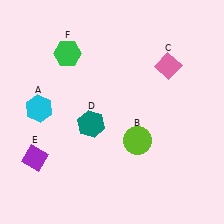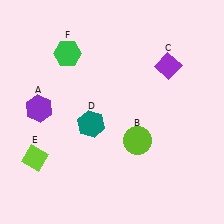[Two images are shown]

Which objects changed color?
A changed from cyan to purple. C changed from pink to purple. E changed from purple to lime.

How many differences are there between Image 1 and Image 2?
There are 3 differences between the two images.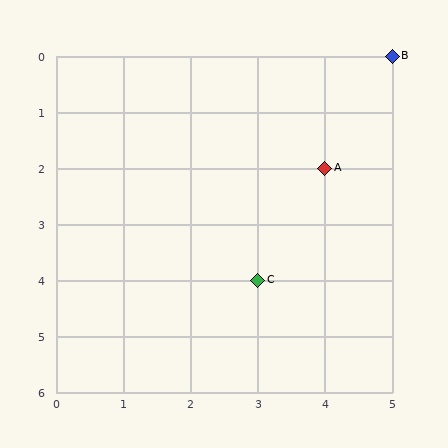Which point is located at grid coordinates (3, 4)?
Point C is at (3, 4).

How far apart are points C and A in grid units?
Points C and A are 1 column and 2 rows apart (about 2.2 grid units diagonally).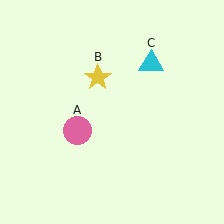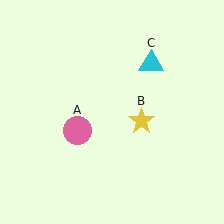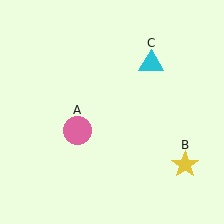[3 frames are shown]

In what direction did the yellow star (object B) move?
The yellow star (object B) moved down and to the right.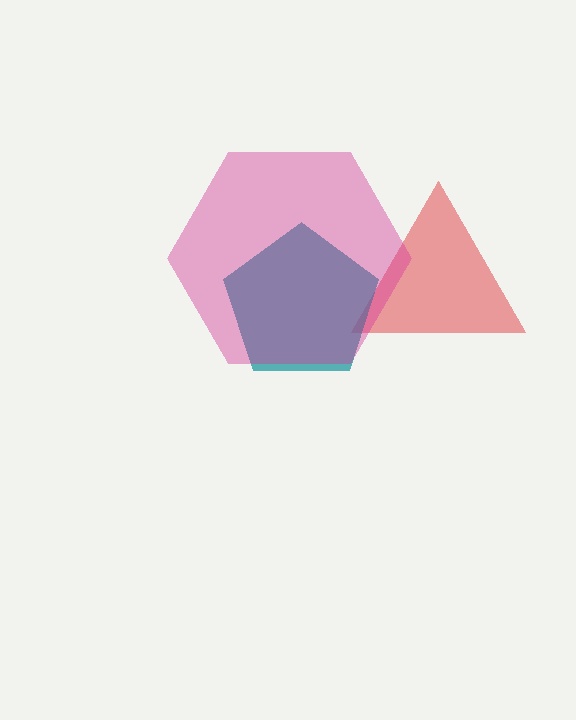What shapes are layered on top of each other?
The layered shapes are: a red triangle, a teal pentagon, a magenta hexagon.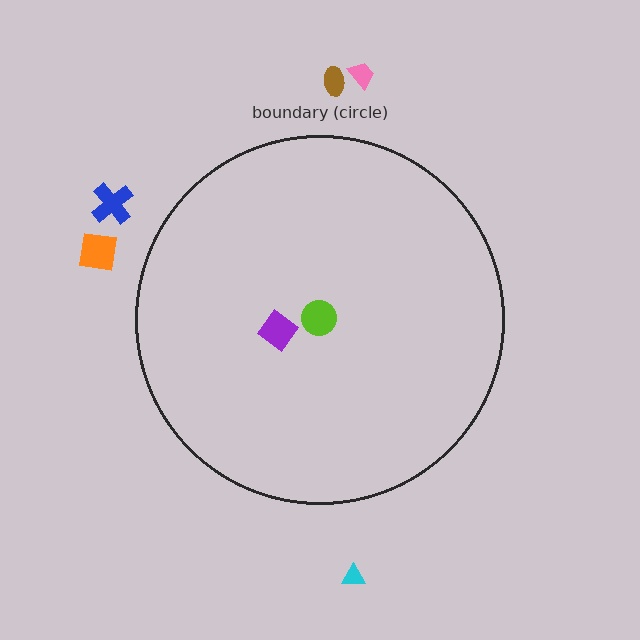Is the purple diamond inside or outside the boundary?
Inside.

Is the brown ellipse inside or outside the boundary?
Outside.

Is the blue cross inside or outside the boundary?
Outside.